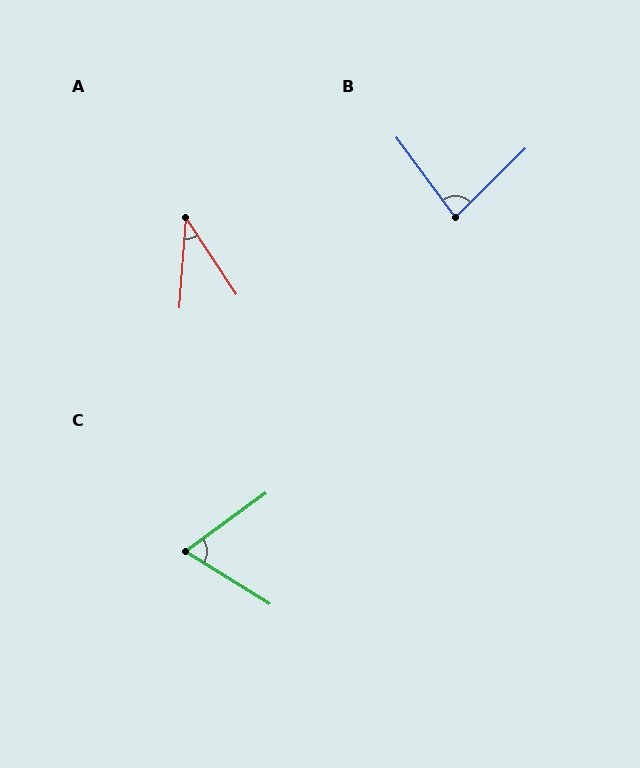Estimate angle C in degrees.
Approximately 67 degrees.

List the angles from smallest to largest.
A (37°), C (67°), B (82°).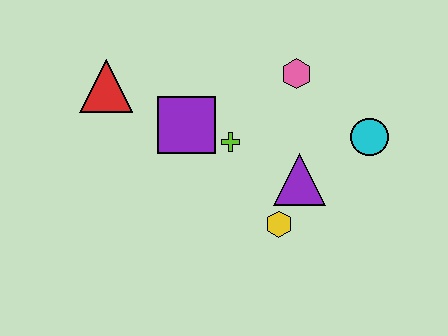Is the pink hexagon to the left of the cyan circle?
Yes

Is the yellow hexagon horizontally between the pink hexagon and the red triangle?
Yes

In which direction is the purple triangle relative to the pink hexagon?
The purple triangle is below the pink hexagon.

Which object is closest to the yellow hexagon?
The purple triangle is closest to the yellow hexagon.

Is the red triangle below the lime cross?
No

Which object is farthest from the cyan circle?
The red triangle is farthest from the cyan circle.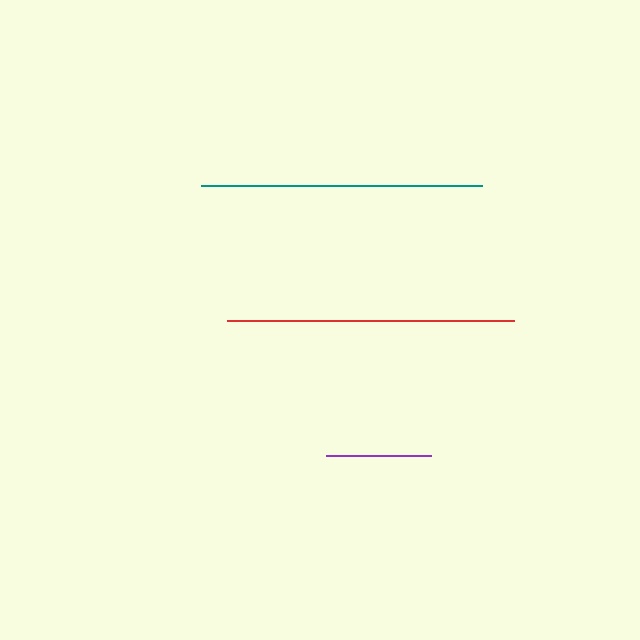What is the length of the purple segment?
The purple segment is approximately 105 pixels long.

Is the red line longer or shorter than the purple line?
The red line is longer than the purple line.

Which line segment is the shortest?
The purple line is the shortest at approximately 105 pixels.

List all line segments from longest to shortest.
From longest to shortest: red, teal, purple.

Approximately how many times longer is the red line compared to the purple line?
The red line is approximately 2.7 times the length of the purple line.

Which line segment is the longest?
The red line is the longest at approximately 287 pixels.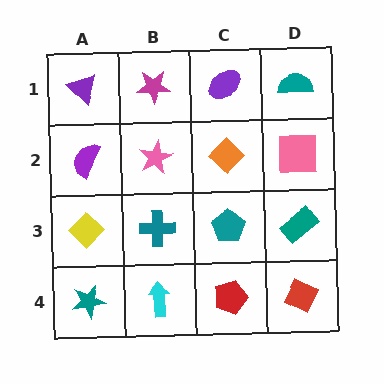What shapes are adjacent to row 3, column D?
A pink square (row 2, column D), a red diamond (row 4, column D), a teal pentagon (row 3, column C).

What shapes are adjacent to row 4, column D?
A teal rectangle (row 3, column D), a red pentagon (row 4, column C).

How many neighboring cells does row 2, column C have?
4.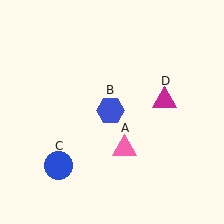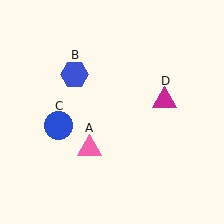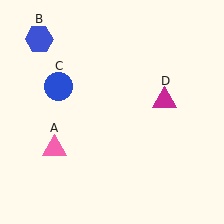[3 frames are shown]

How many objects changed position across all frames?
3 objects changed position: pink triangle (object A), blue hexagon (object B), blue circle (object C).